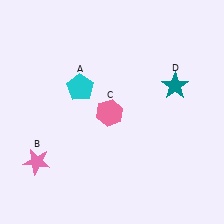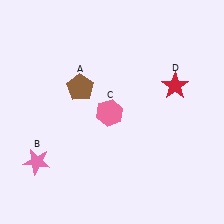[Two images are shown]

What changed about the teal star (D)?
In Image 1, D is teal. In Image 2, it changed to red.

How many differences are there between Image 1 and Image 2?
There are 2 differences between the two images.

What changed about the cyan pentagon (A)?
In Image 1, A is cyan. In Image 2, it changed to brown.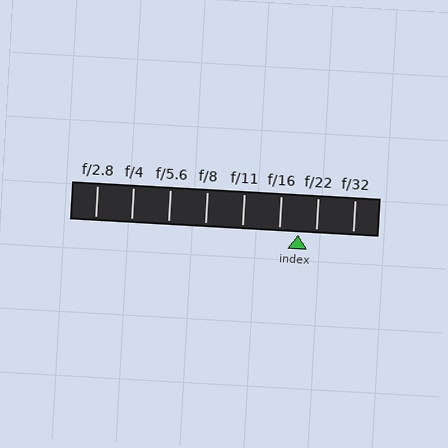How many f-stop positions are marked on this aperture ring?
There are 8 f-stop positions marked.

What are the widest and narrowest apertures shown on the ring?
The widest aperture shown is f/2.8 and the narrowest is f/32.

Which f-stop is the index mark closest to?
The index mark is closest to f/22.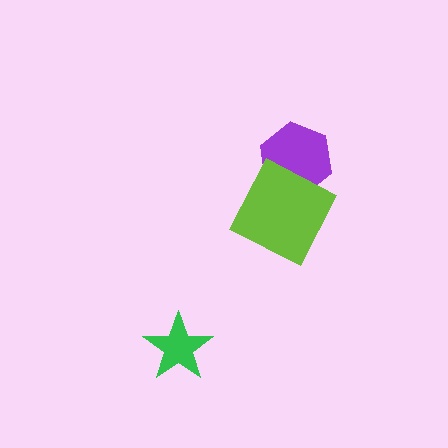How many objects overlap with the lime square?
1 object overlaps with the lime square.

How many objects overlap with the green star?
0 objects overlap with the green star.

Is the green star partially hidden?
No, no other shape covers it.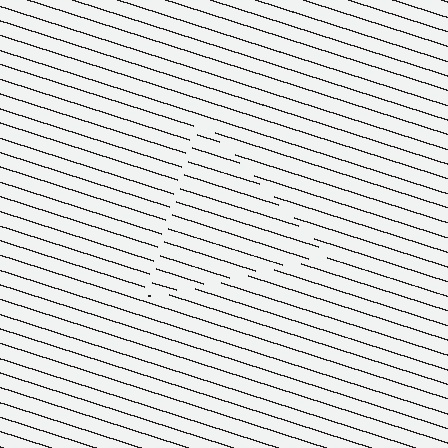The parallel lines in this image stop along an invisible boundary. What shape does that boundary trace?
An illusory triangle. The interior of the shape contains the same grating, shifted by half a period — the contour is defined by the phase discontinuity where line-ends from the inner and outer gratings abut.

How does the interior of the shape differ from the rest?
The interior of the shape contains the same grating, shifted by half a period — the contour is defined by the phase discontinuity where line-ends from the inner and outer gratings abut.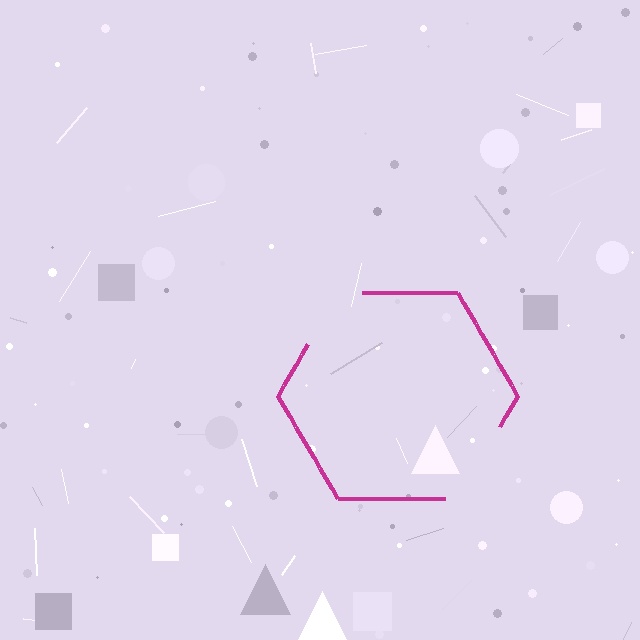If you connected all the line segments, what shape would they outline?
They would outline a hexagon.